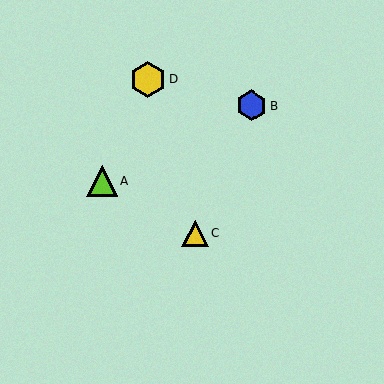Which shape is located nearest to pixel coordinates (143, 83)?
The yellow hexagon (labeled D) at (148, 79) is nearest to that location.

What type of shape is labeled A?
Shape A is a lime triangle.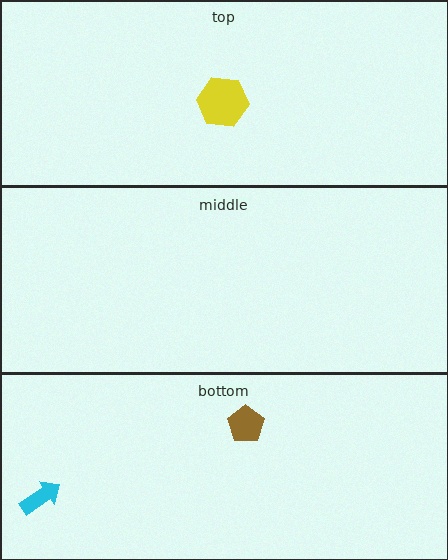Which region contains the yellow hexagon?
The top region.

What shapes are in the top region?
The yellow hexagon.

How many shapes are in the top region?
1.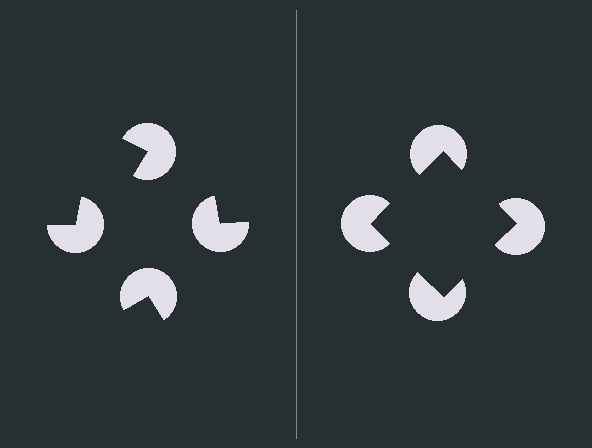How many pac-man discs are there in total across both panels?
8 — 4 on each side.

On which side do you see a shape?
An illusory square appears on the right side. On the left side the wedge cuts are rotated, so no coherent shape forms.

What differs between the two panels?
The pac-man discs are positioned identically on both sides; only the wedge orientations differ. On the right they align to a square; on the left they are misaligned.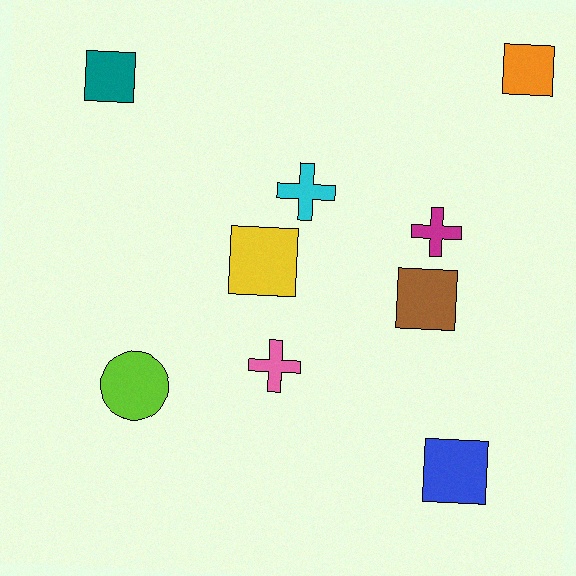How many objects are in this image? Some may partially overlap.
There are 9 objects.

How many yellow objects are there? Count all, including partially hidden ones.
There is 1 yellow object.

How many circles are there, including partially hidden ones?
There is 1 circle.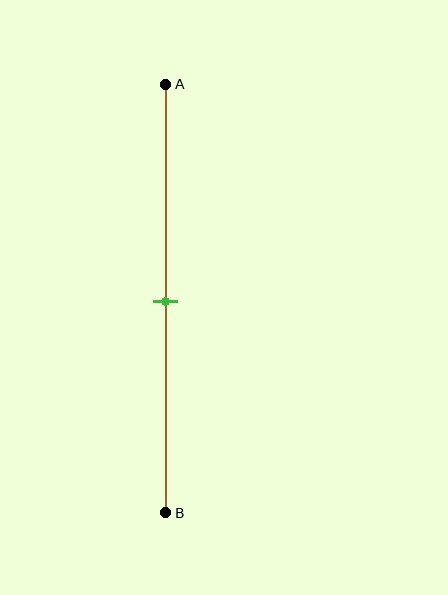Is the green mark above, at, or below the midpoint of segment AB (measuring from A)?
The green mark is approximately at the midpoint of segment AB.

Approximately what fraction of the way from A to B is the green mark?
The green mark is approximately 50% of the way from A to B.